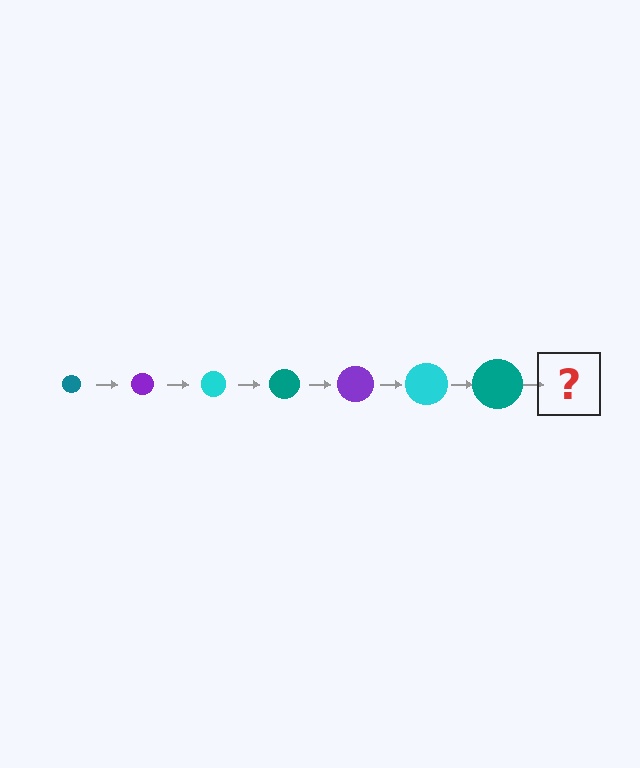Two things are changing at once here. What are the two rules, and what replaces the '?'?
The two rules are that the circle grows larger each step and the color cycles through teal, purple, and cyan. The '?' should be a purple circle, larger than the previous one.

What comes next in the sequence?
The next element should be a purple circle, larger than the previous one.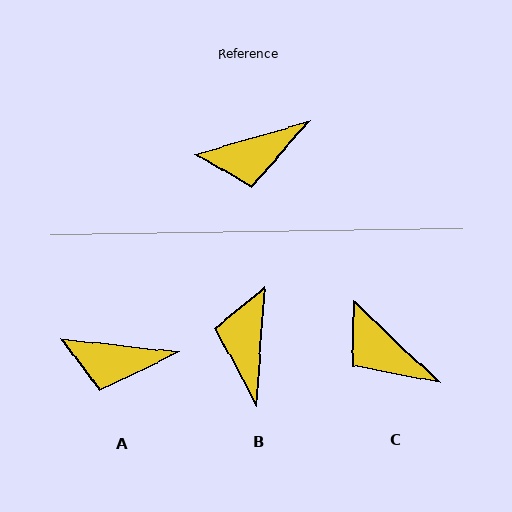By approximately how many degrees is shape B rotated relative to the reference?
Approximately 110 degrees clockwise.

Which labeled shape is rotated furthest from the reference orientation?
B, about 110 degrees away.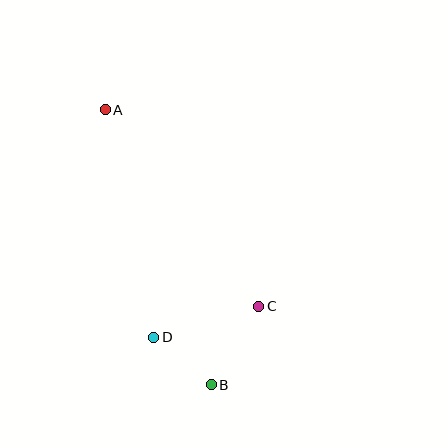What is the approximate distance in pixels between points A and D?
The distance between A and D is approximately 233 pixels.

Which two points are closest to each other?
Points B and D are closest to each other.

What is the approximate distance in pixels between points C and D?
The distance between C and D is approximately 109 pixels.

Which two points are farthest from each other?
Points A and B are farthest from each other.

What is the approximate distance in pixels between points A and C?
The distance between A and C is approximately 250 pixels.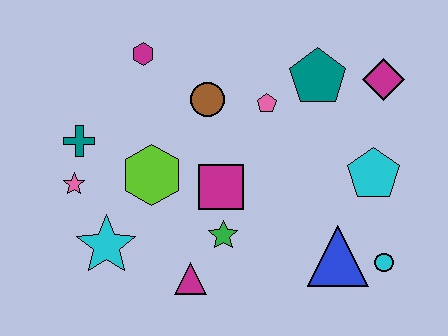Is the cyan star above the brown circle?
No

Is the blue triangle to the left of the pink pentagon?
No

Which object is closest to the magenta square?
The green star is closest to the magenta square.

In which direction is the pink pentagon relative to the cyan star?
The pink pentagon is to the right of the cyan star.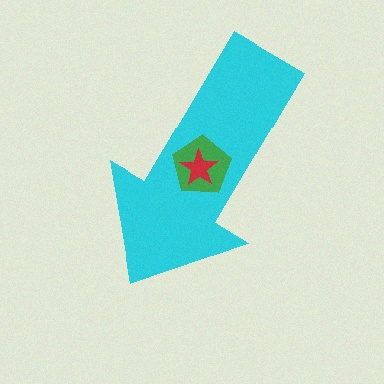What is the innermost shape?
The red star.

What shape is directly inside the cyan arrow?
The green pentagon.